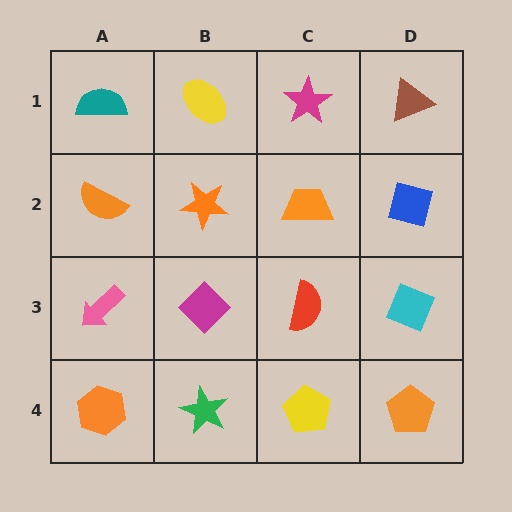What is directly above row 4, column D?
A cyan diamond.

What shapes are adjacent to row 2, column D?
A brown triangle (row 1, column D), a cyan diamond (row 3, column D), an orange trapezoid (row 2, column C).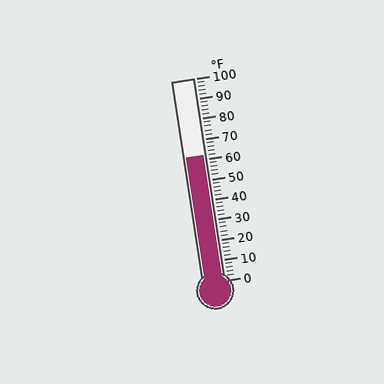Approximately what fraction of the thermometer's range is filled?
The thermometer is filled to approximately 60% of its range.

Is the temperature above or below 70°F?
The temperature is below 70°F.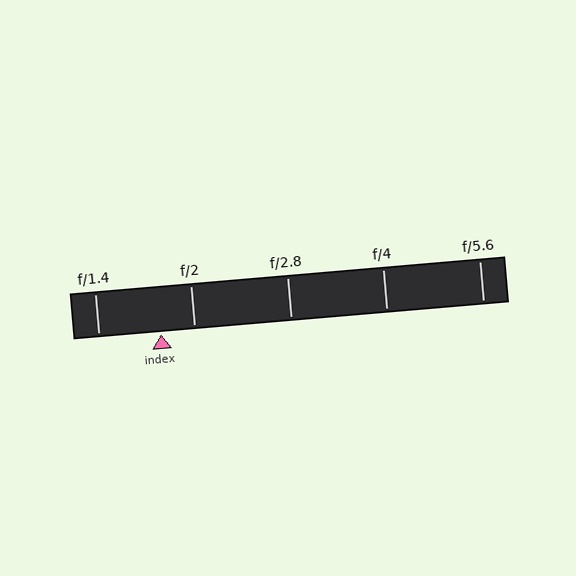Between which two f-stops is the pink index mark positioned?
The index mark is between f/1.4 and f/2.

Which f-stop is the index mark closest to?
The index mark is closest to f/2.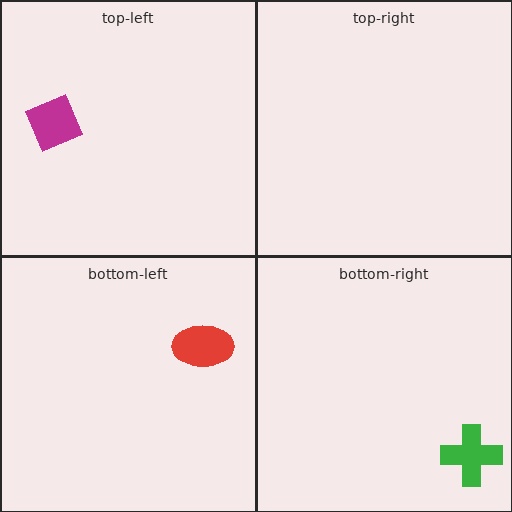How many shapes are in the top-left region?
1.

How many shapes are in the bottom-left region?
1.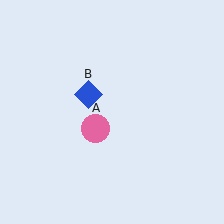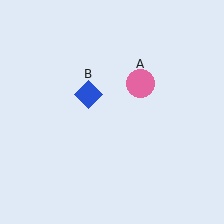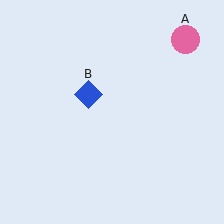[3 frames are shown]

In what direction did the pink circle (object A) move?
The pink circle (object A) moved up and to the right.